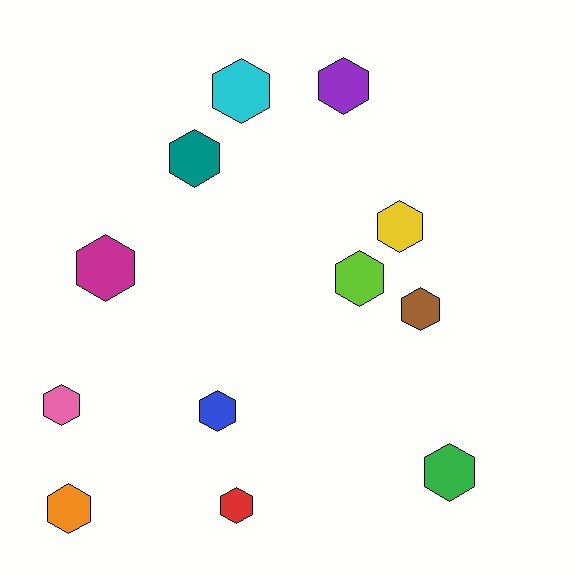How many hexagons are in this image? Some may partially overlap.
There are 12 hexagons.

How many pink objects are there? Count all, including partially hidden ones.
There is 1 pink object.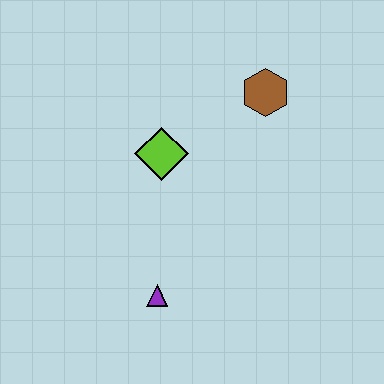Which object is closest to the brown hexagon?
The lime diamond is closest to the brown hexagon.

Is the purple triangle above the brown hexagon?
No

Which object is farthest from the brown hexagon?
The purple triangle is farthest from the brown hexagon.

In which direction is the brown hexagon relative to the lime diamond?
The brown hexagon is to the right of the lime diamond.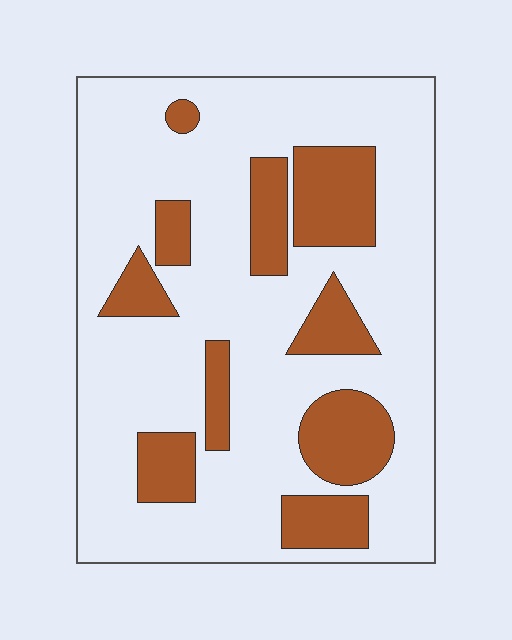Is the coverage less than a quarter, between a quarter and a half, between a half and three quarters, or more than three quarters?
Less than a quarter.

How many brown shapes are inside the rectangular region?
10.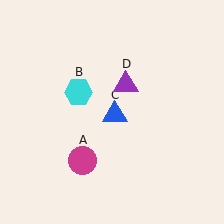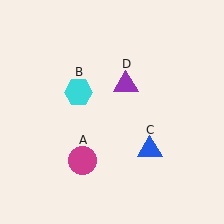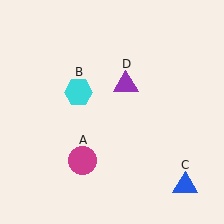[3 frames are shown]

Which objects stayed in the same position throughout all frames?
Magenta circle (object A) and cyan hexagon (object B) and purple triangle (object D) remained stationary.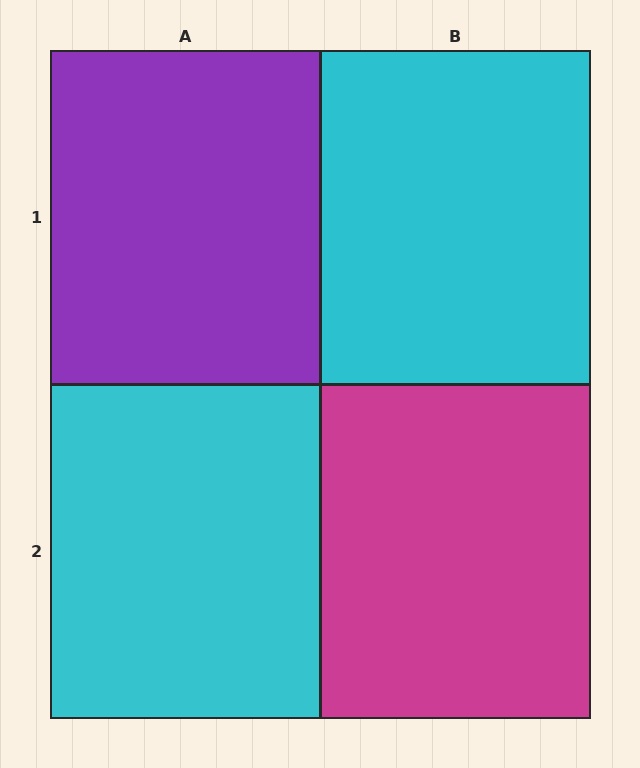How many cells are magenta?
1 cell is magenta.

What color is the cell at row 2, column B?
Magenta.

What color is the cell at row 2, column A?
Cyan.